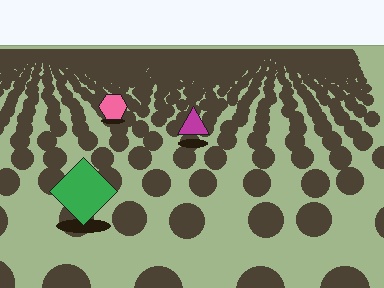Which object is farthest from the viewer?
The pink hexagon is farthest from the viewer. It appears smaller and the ground texture around it is denser.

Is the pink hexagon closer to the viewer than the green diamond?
No. The green diamond is closer — you can tell from the texture gradient: the ground texture is coarser near it.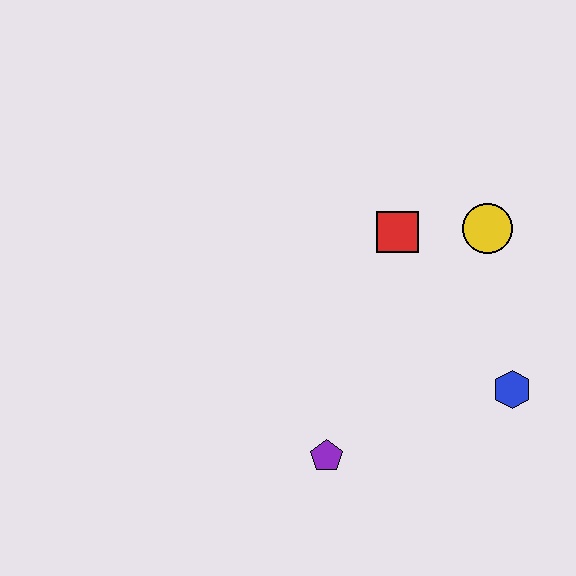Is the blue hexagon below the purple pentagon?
No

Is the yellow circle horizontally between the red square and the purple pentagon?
No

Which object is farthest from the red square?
The purple pentagon is farthest from the red square.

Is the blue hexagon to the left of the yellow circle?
No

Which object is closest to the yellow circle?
The red square is closest to the yellow circle.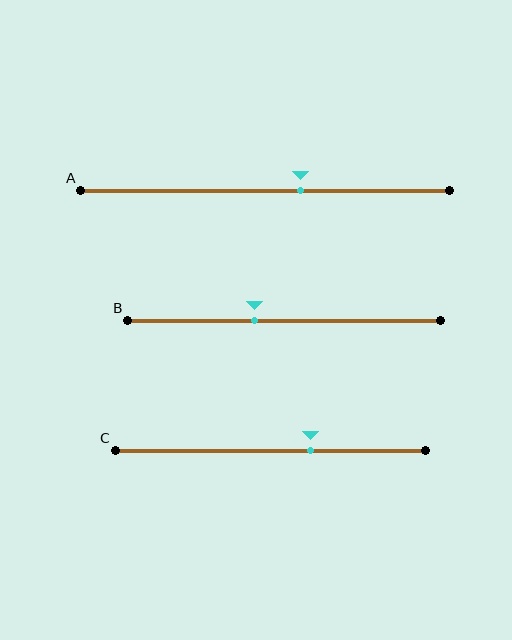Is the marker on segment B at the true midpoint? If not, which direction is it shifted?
No, the marker on segment B is shifted to the left by about 10% of the segment length.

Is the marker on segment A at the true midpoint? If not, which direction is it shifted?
No, the marker on segment A is shifted to the right by about 10% of the segment length.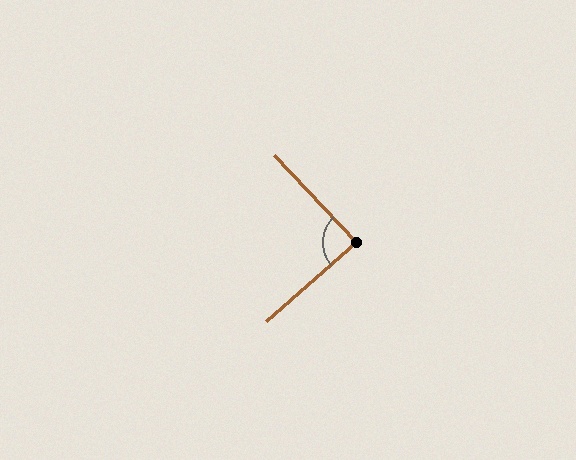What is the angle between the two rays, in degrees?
Approximately 88 degrees.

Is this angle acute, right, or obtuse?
It is approximately a right angle.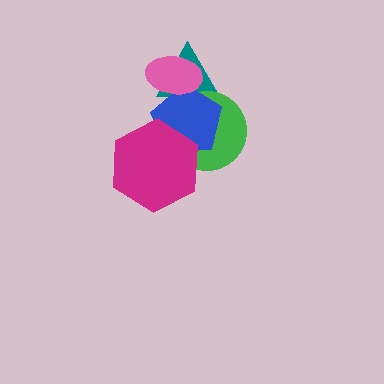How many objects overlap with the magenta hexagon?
2 objects overlap with the magenta hexagon.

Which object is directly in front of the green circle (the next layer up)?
The blue pentagon is directly in front of the green circle.